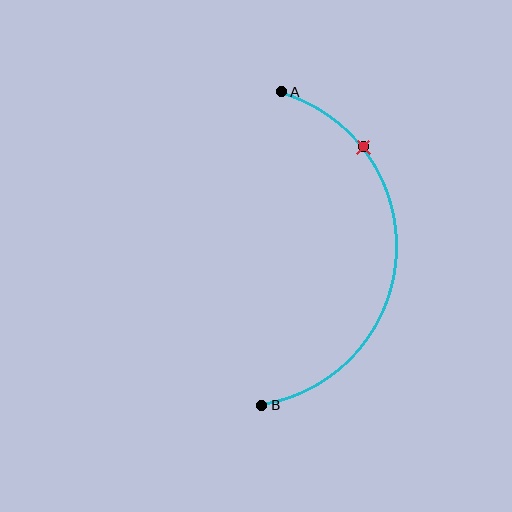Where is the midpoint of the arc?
The arc midpoint is the point on the curve farthest from the straight line joining A and B. It sits to the right of that line.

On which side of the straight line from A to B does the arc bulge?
The arc bulges to the right of the straight line connecting A and B.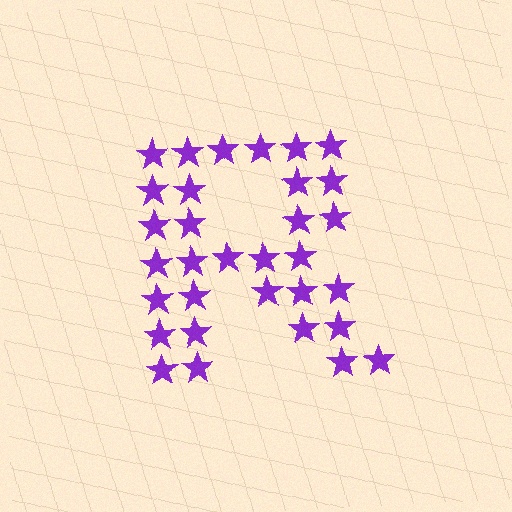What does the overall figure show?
The overall figure shows the letter R.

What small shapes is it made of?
It is made of small stars.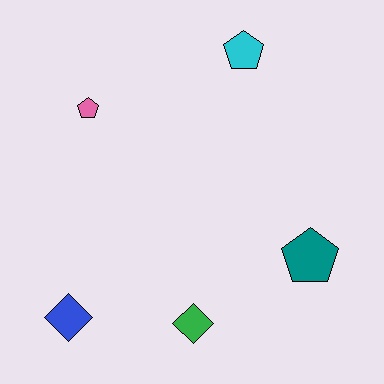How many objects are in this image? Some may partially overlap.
There are 5 objects.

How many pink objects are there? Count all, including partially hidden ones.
There is 1 pink object.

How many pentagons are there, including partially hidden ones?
There are 3 pentagons.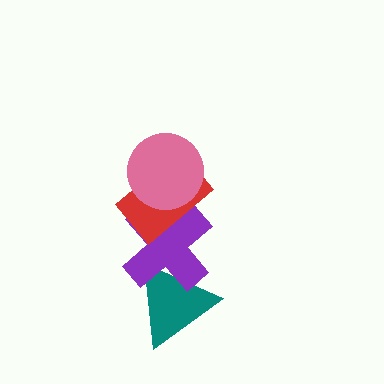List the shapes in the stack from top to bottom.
From top to bottom: the pink circle, the red rectangle, the purple cross, the teal triangle.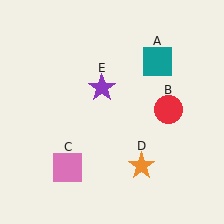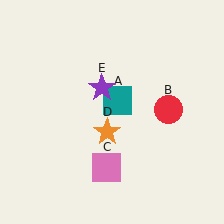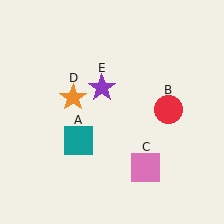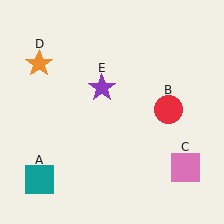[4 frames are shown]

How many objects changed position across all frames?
3 objects changed position: teal square (object A), pink square (object C), orange star (object D).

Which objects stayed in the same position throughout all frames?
Red circle (object B) and purple star (object E) remained stationary.